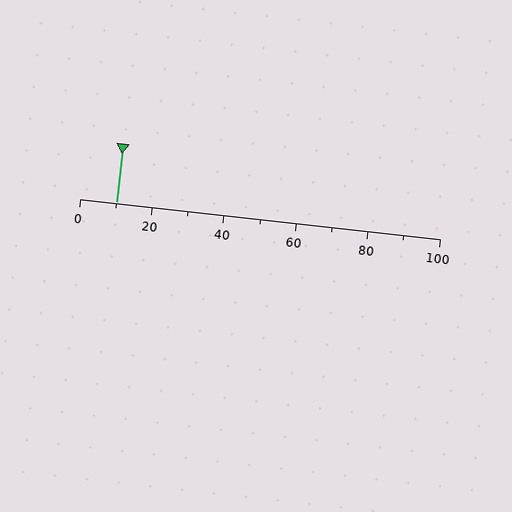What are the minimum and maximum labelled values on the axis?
The axis runs from 0 to 100.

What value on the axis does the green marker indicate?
The marker indicates approximately 10.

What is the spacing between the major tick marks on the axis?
The major ticks are spaced 20 apart.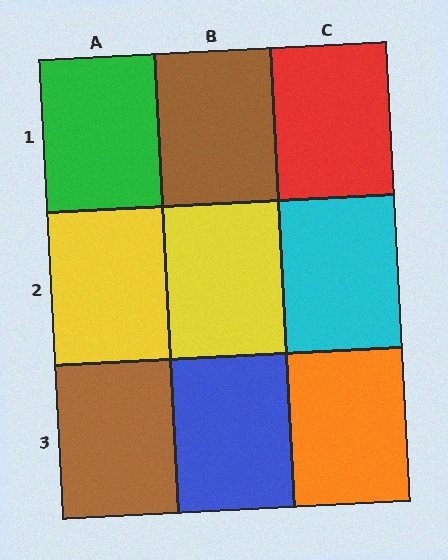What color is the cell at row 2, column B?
Yellow.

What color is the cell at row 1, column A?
Green.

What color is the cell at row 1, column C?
Red.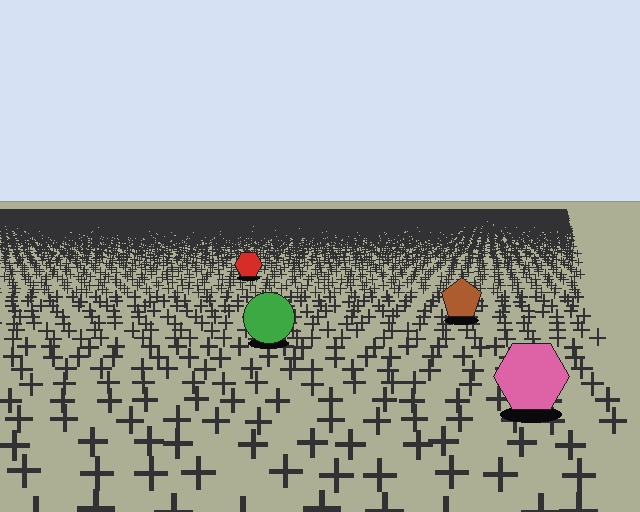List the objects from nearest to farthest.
From nearest to farthest: the pink hexagon, the green circle, the brown pentagon, the red hexagon.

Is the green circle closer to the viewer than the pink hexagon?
No. The pink hexagon is closer — you can tell from the texture gradient: the ground texture is coarser near it.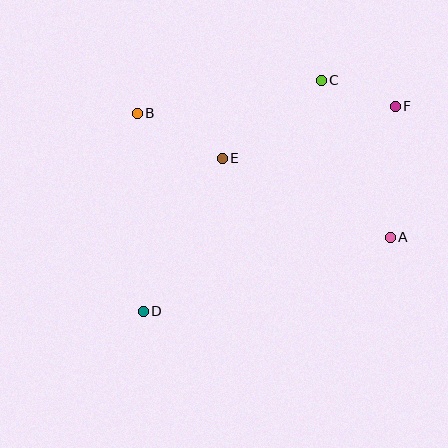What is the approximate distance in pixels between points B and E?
The distance between B and E is approximately 96 pixels.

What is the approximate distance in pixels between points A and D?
The distance between A and D is approximately 258 pixels.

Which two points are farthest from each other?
Points D and F are farthest from each other.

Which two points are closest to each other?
Points C and F are closest to each other.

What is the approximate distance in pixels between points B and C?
The distance between B and C is approximately 187 pixels.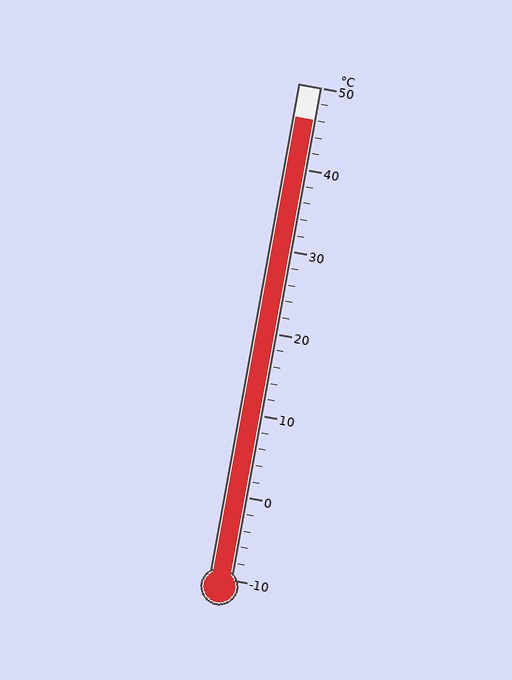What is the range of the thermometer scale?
The thermometer scale ranges from -10°C to 50°C.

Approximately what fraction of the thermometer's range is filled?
The thermometer is filled to approximately 95% of its range.